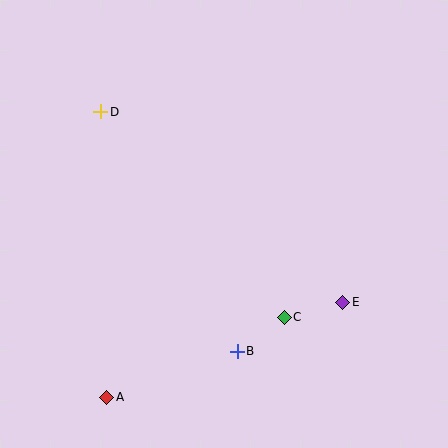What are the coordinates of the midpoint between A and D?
The midpoint between A and D is at (104, 254).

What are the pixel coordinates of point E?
Point E is at (343, 302).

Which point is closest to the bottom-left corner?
Point A is closest to the bottom-left corner.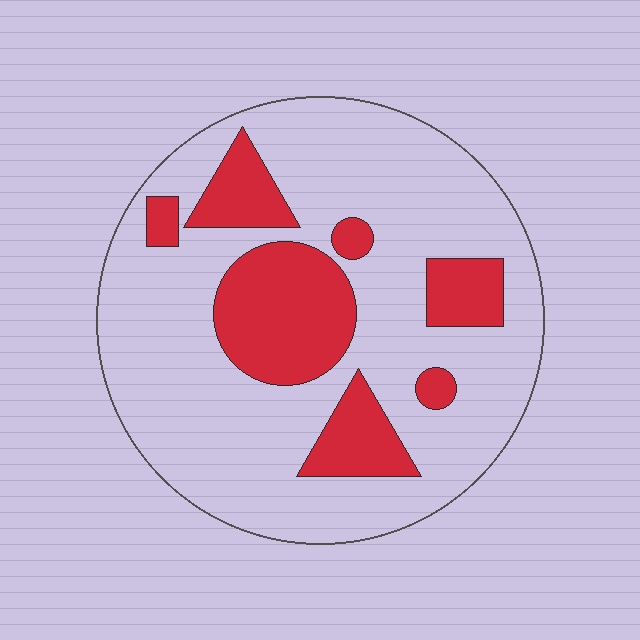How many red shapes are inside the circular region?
7.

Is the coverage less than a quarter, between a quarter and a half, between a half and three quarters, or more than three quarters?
Less than a quarter.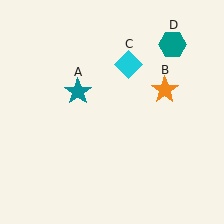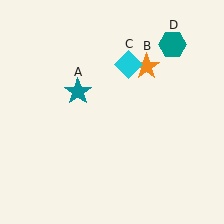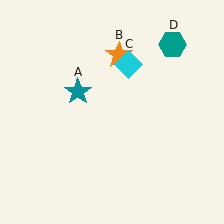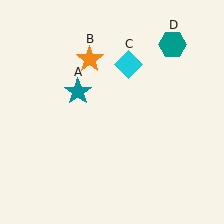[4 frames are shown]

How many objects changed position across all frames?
1 object changed position: orange star (object B).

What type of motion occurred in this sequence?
The orange star (object B) rotated counterclockwise around the center of the scene.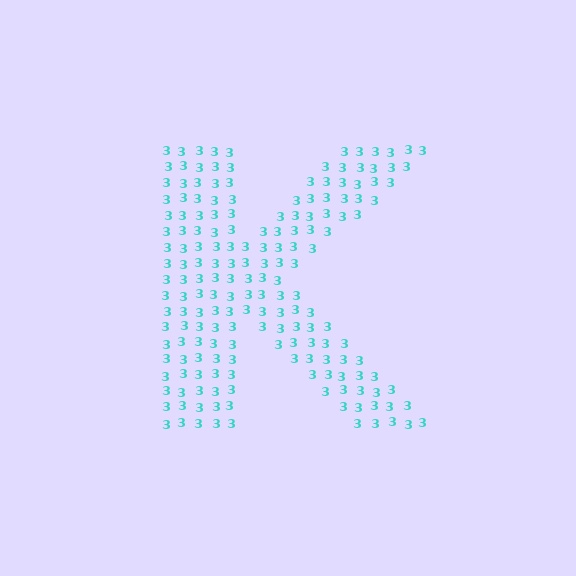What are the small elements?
The small elements are digit 3's.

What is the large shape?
The large shape is the letter K.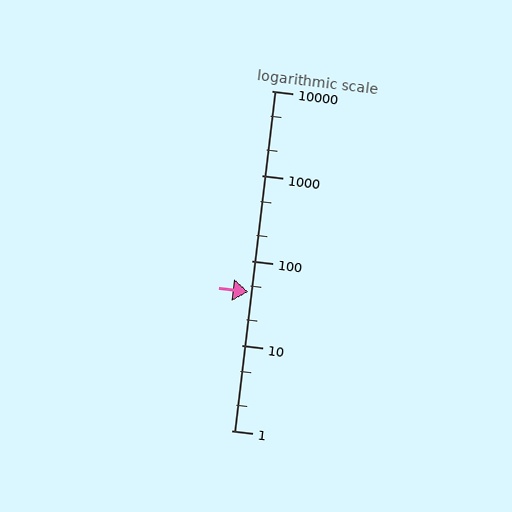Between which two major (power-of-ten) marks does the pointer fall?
The pointer is between 10 and 100.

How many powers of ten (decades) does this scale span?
The scale spans 4 decades, from 1 to 10000.